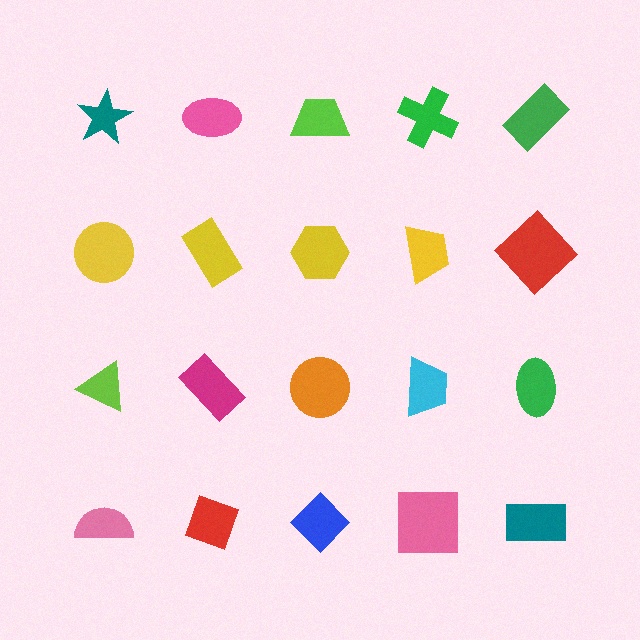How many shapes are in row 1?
5 shapes.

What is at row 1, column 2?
A pink ellipse.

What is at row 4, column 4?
A pink square.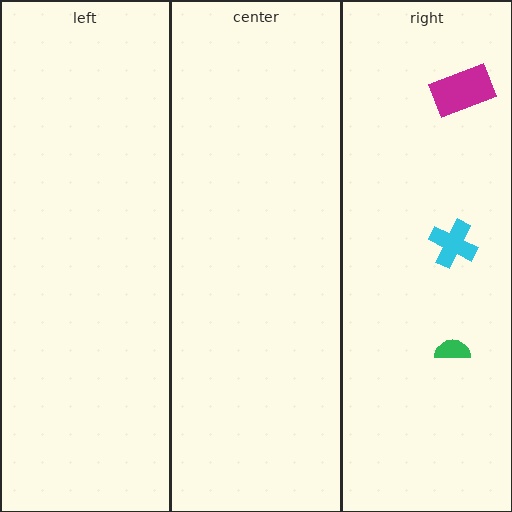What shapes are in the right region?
The green semicircle, the magenta rectangle, the cyan cross.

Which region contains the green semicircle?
The right region.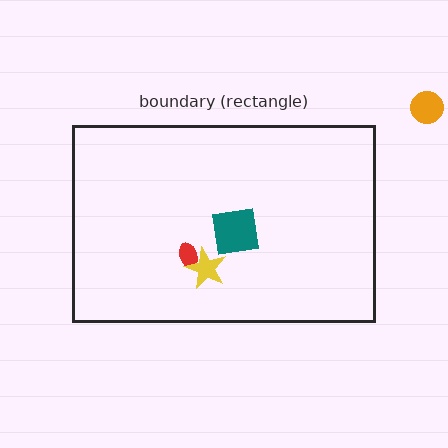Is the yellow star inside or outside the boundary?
Inside.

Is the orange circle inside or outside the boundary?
Outside.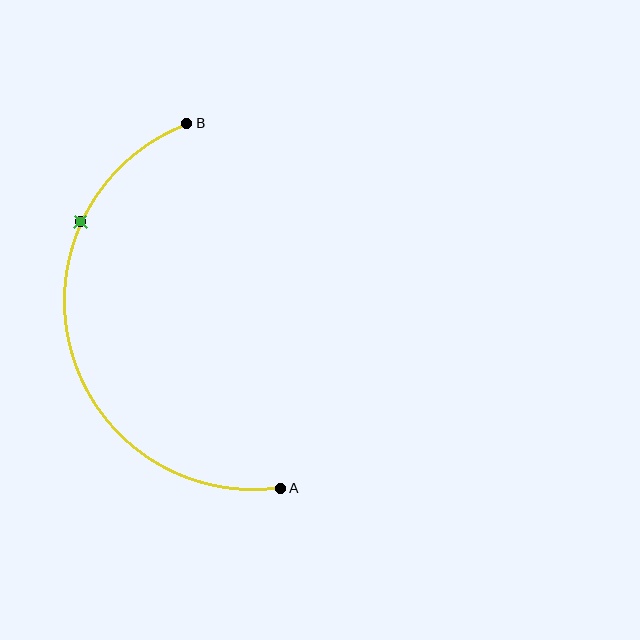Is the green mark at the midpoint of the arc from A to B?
No. The green mark lies on the arc but is closer to endpoint B. The arc midpoint would be at the point on the curve equidistant along the arc from both A and B.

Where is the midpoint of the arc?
The arc midpoint is the point on the curve farthest from the straight line joining A and B. It sits to the left of that line.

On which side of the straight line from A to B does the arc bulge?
The arc bulges to the left of the straight line connecting A and B.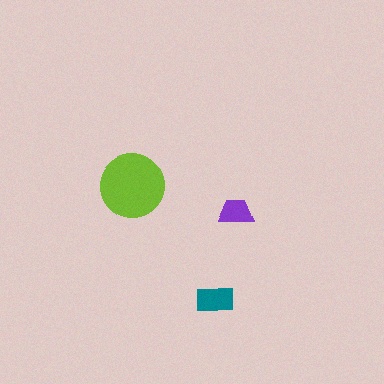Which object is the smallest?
The purple trapezoid.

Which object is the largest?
The lime circle.